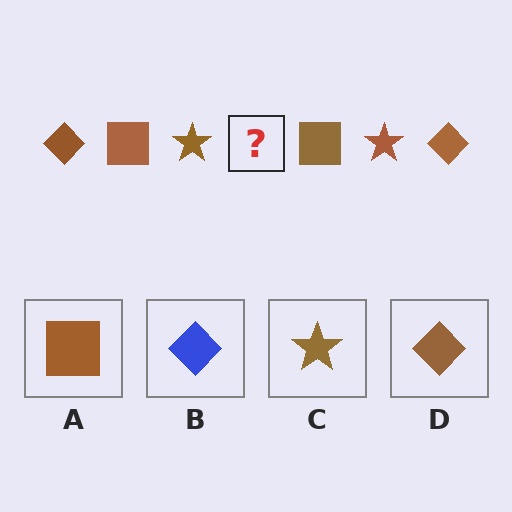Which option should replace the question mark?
Option D.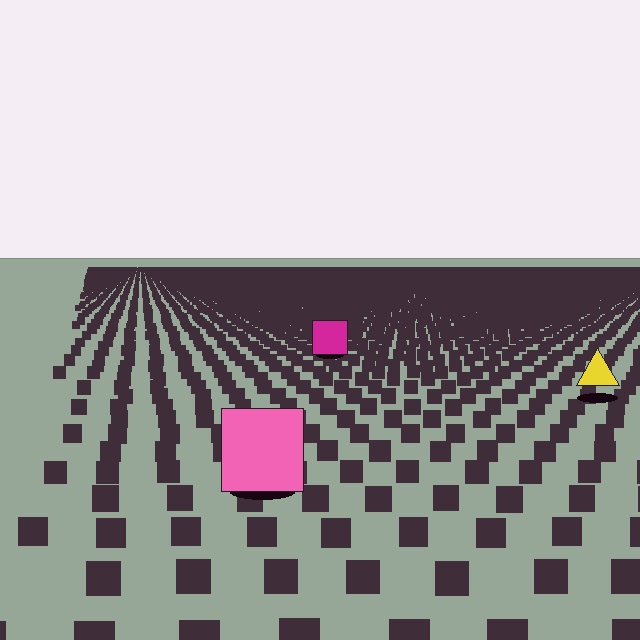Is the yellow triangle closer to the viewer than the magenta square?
Yes. The yellow triangle is closer — you can tell from the texture gradient: the ground texture is coarser near it.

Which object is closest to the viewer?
The pink square is closest. The texture marks near it are larger and more spread out.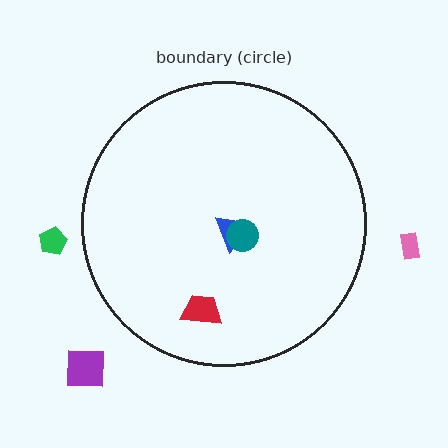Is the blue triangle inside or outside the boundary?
Inside.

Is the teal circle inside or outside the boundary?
Inside.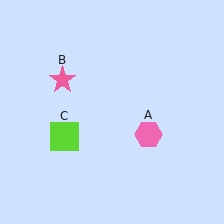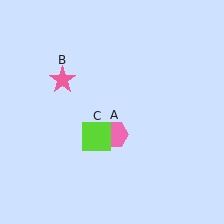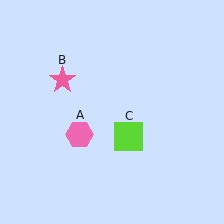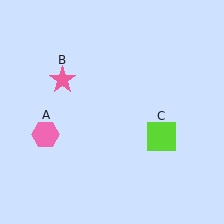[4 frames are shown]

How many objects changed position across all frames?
2 objects changed position: pink hexagon (object A), lime square (object C).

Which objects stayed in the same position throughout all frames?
Pink star (object B) remained stationary.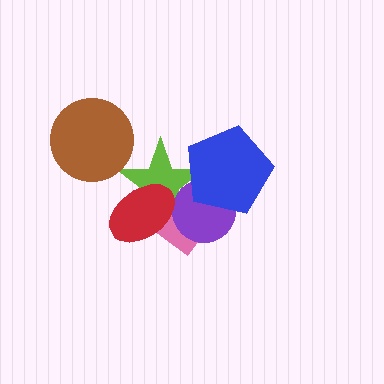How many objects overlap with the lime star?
4 objects overlap with the lime star.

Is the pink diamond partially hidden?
Yes, it is partially covered by another shape.